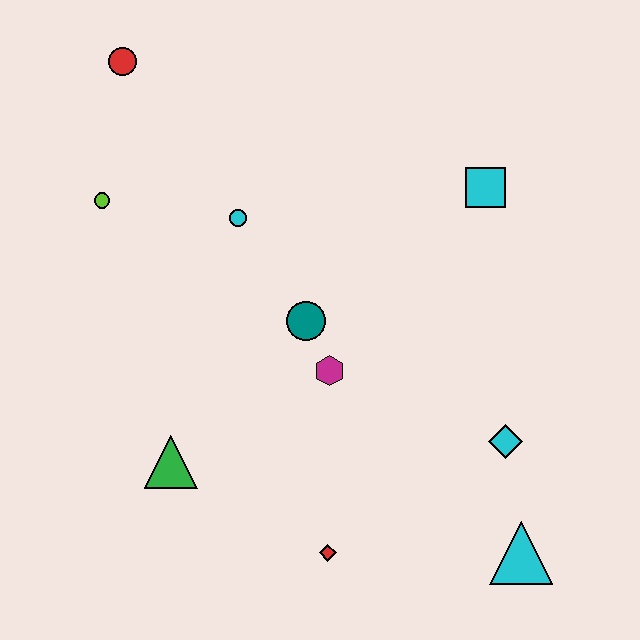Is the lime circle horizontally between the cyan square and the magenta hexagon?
No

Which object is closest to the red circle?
The lime circle is closest to the red circle.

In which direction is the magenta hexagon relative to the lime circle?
The magenta hexagon is to the right of the lime circle.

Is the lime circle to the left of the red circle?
Yes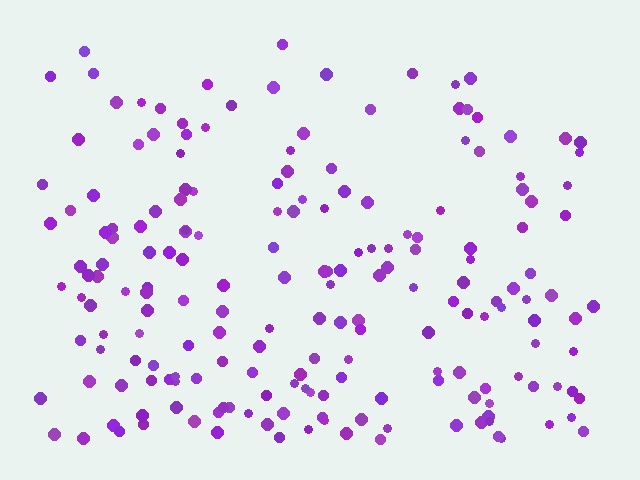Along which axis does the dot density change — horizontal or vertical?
Vertical.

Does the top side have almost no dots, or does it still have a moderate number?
Still a moderate number, just noticeably fewer than the bottom.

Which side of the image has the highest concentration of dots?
The bottom.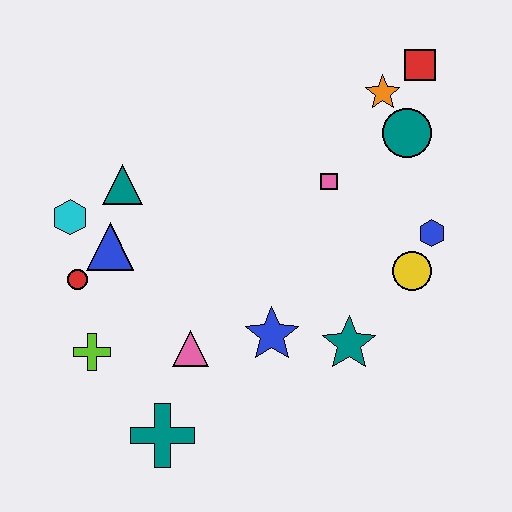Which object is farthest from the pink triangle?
The red square is farthest from the pink triangle.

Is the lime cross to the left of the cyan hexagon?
No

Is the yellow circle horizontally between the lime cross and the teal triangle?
No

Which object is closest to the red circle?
The blue triangle is closest to the red circle.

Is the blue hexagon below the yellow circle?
No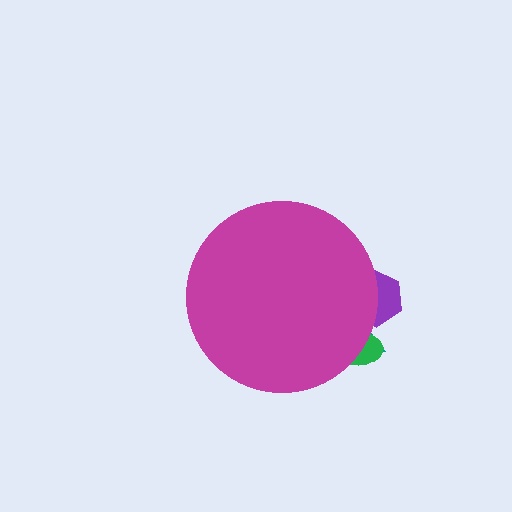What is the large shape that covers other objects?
A magenta circle.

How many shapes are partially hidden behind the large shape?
3 shapes are partially hidden.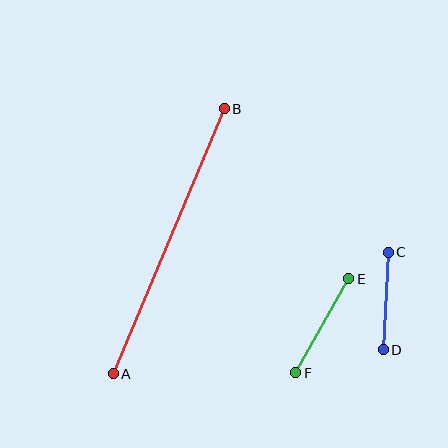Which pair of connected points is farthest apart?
Points A and B are farthest apart.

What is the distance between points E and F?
The distance is approximately 108 pixels.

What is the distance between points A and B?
The distance is approximately 287 pixels.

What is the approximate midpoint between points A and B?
The midpoint is at approximately (169, 241) pixels.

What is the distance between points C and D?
The distance is approximately 98 pixels.